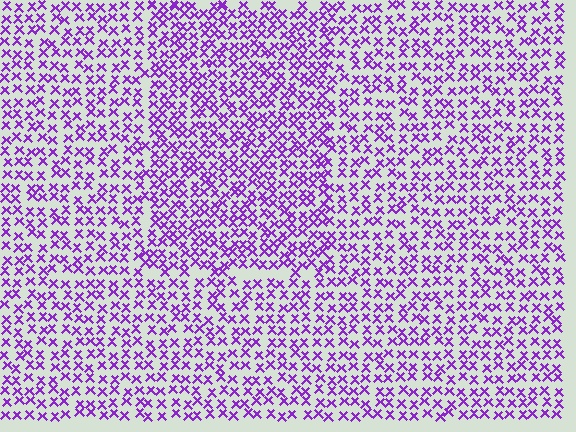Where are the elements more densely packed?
The elements are more densely packed inside the rectangle boundary.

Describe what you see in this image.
The image contains small purple elements arranged at two different densities. A rectangle-shaped region is visible where the elements are more densely packed than the surrounding area.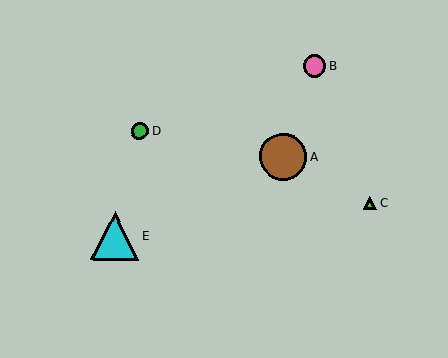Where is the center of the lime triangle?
The center of the lime triangle is at (370, 202).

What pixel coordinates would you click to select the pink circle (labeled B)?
Click at (315, 66) to select the pink circle B.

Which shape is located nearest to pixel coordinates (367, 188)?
The lime triangle (labeled C) at (370, 202) is nearest to that location.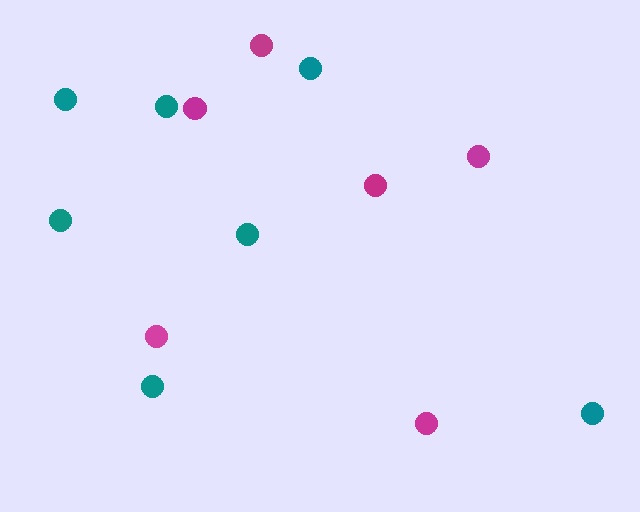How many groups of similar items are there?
There are 2 groups: one group of magenta circles (6) and one group of teal circles (7).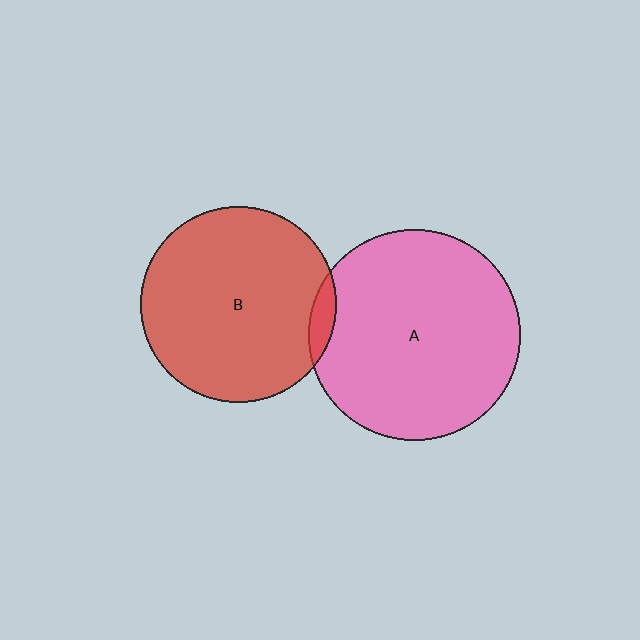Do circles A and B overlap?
Yes.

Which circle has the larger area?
Circle A (pink).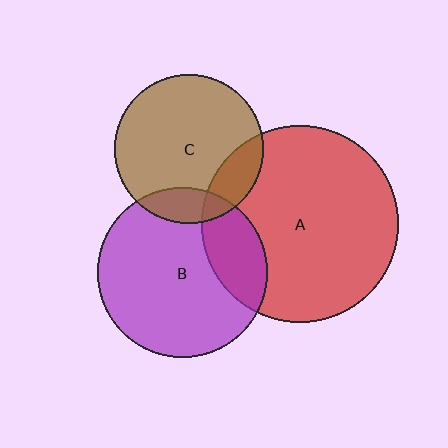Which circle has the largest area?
Circle A (red).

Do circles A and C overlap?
Yes.